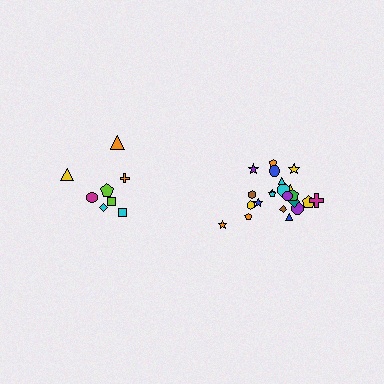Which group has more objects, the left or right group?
The right group.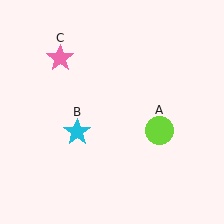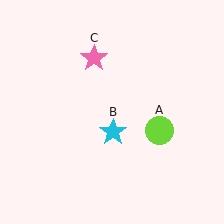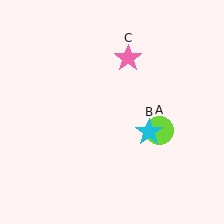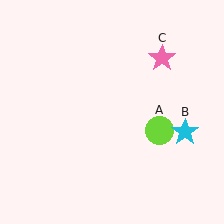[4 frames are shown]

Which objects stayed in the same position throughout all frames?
Lime circle (object A) remained stationary.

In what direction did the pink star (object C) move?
The pink star (object C) moved right.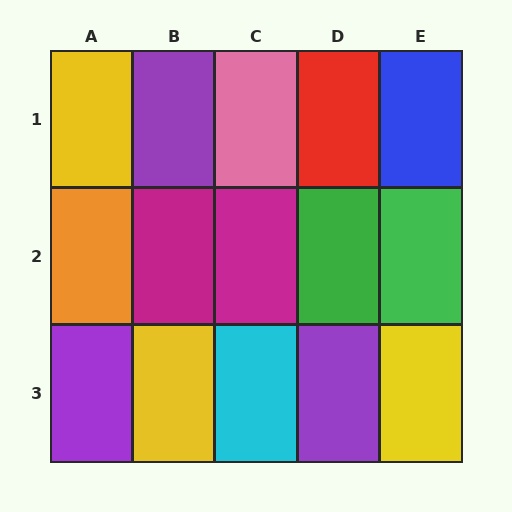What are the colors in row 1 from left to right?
Yellow, purple, pink, red, blue.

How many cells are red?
1 cell is red.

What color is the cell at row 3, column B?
Yellow.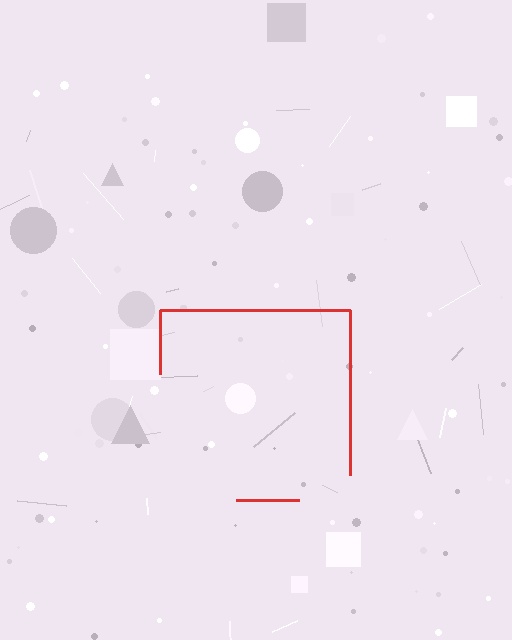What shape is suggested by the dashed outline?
The dashed outline suggests a square.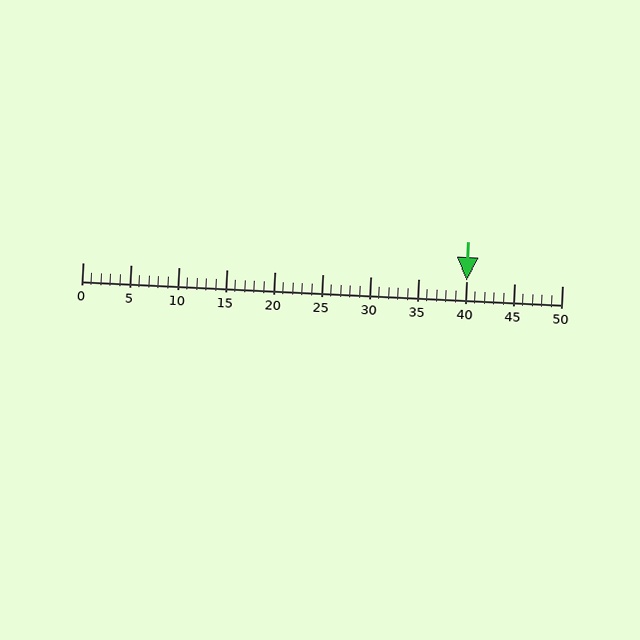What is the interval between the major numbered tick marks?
The major tick marks are spaced 5 units apart.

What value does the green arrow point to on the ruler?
The green arrow points to approximately 40.